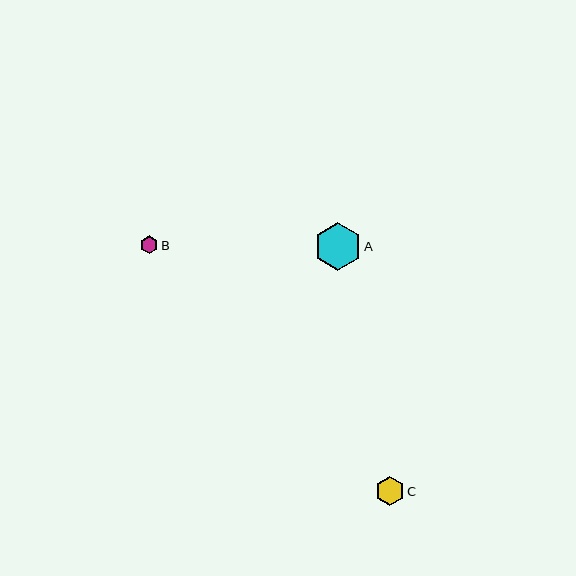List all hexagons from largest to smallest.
From largest to smallest: A, C, B.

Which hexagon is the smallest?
Hexagon B is the smallest with a size of approximately 18 pixels.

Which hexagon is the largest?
Hexagon A is the largest with a size of approximately 47 pixels.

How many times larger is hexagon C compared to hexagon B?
Hexagon C is approximately 1.6 times the size of hexagon B.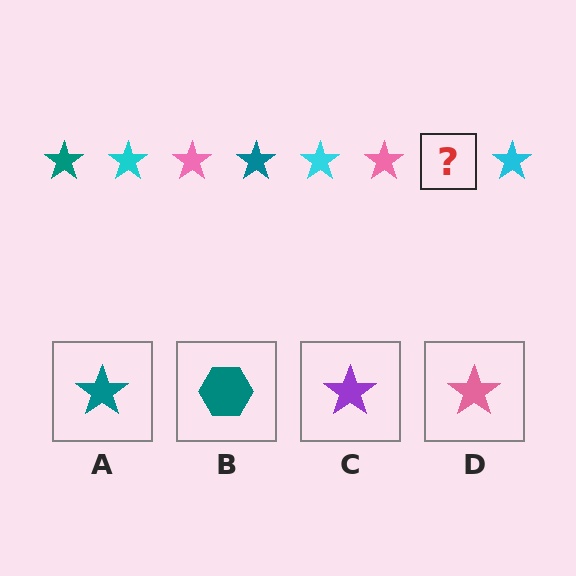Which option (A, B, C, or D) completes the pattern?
A.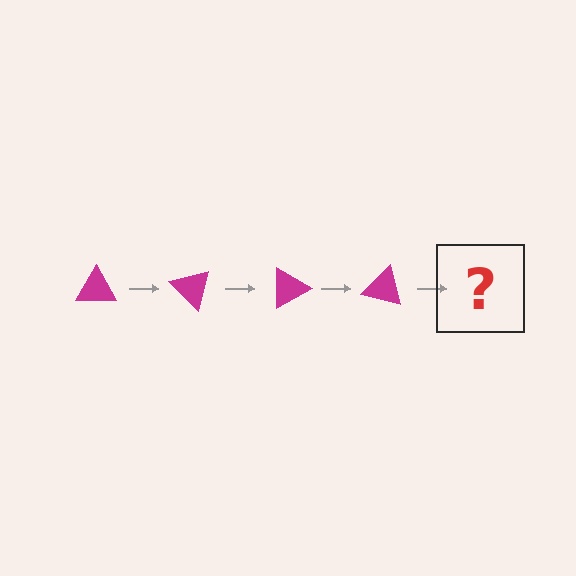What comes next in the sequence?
The next element should be a magenta triangle rotated 180 degrees.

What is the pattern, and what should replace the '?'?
The pattern is that the triangle rotates 45 degrees each step. The '?' should be a magenta triangle rotated 180 degrees.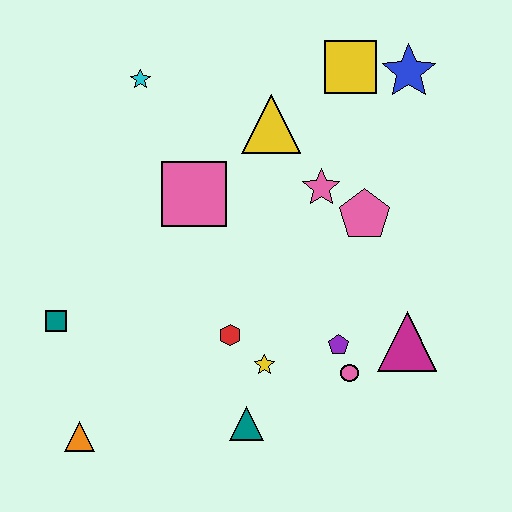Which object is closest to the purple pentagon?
The pink circle is closest to the purple pentagon.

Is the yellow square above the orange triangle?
Yes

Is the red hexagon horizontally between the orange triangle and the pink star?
Yes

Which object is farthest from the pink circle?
The cyan star is farthest from the pink circle.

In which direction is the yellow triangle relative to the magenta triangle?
The yellow triangle is above the magenta triangle.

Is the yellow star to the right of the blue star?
No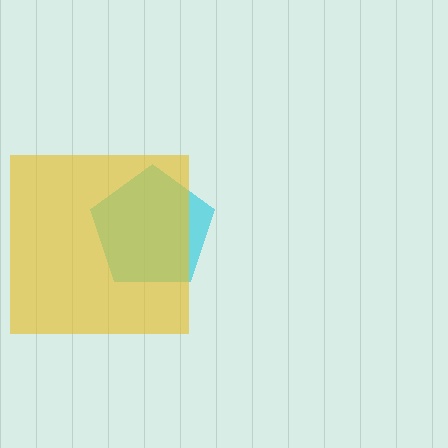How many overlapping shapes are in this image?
There are 2 overlapping shapes in the image.